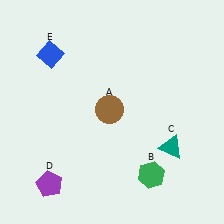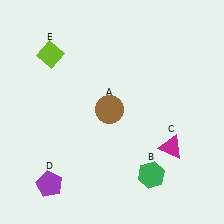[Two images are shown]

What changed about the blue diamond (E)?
In Image 1, E is blue. In Image 2, it changed to lime.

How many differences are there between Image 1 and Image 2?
There are 2 differences between the two images.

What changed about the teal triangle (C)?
In Image 1, C is teal. In Image 2, it changed to magenta.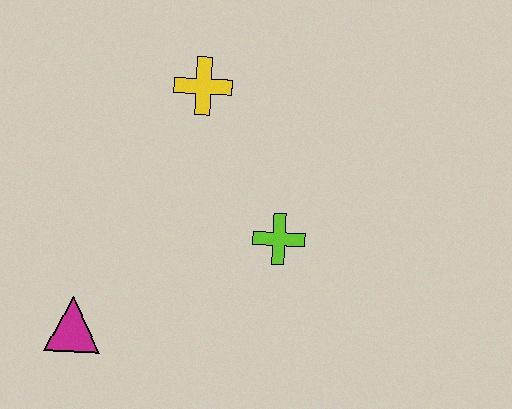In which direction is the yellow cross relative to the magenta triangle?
The yellow cross is above the magenta triangle.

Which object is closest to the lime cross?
The yellow cross is closest to the lime cross.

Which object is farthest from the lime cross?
The magenta triangle is farthest from the lime cross.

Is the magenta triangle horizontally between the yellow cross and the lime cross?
No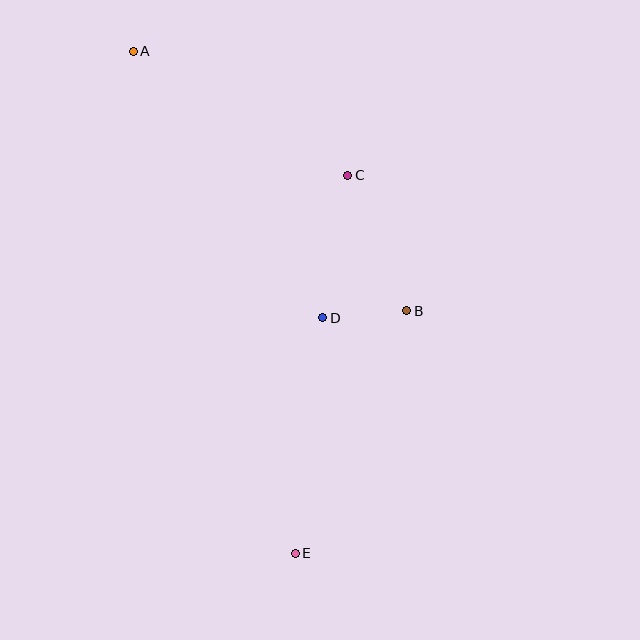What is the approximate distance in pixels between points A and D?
The distance between A and D is approximately 327 pixels.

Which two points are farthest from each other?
Points A and E are farthest from each other.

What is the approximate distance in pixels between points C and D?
The distance between C and D is approximately 144 pixels.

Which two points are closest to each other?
Points B and D are closest to each other.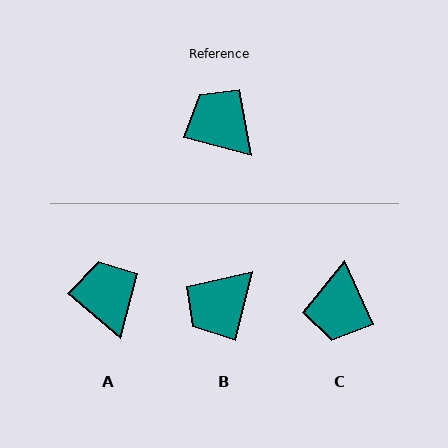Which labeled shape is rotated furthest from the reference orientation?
C, about 130 degrees away.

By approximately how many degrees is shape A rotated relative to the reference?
Approximately 25 degrees clockwise.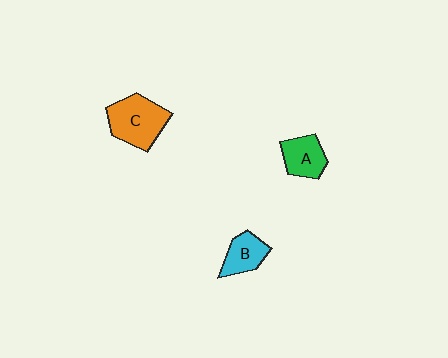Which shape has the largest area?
Shape C (orange).